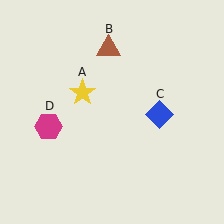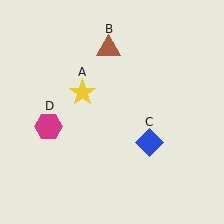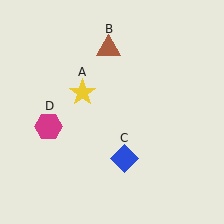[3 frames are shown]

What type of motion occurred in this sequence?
The blue diamond (object C) rotated clockwise around the center of the scene.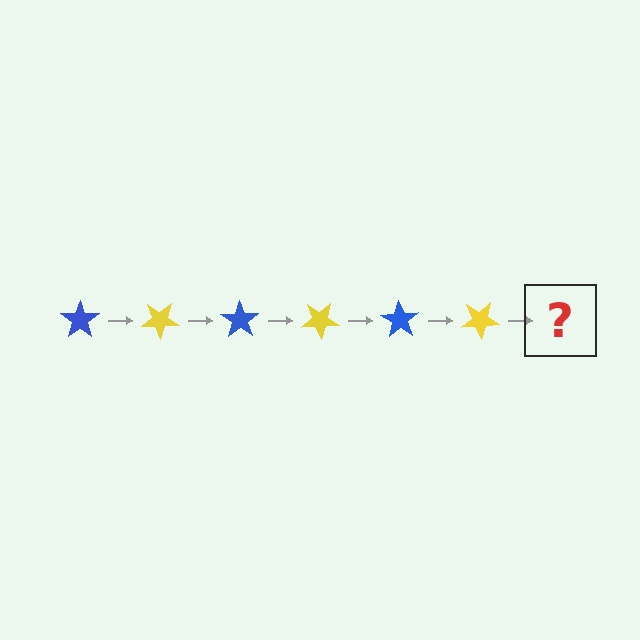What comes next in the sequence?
The next element should be a blue star, rotated 210 degrees from the start.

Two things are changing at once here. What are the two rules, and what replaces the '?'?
The two rules are that it rotates 35 degrees each step and the color cycles through blue and yellow. The '?' should be a blue star, rotated 210 degrees from the start.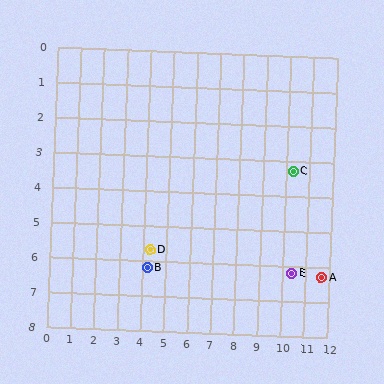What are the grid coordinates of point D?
Point D is at approximately (4.3, 5.7).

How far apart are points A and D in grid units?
Points A and D are about 7.4 grid units apart.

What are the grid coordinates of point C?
Point C is at approximately (10.3, 3.3).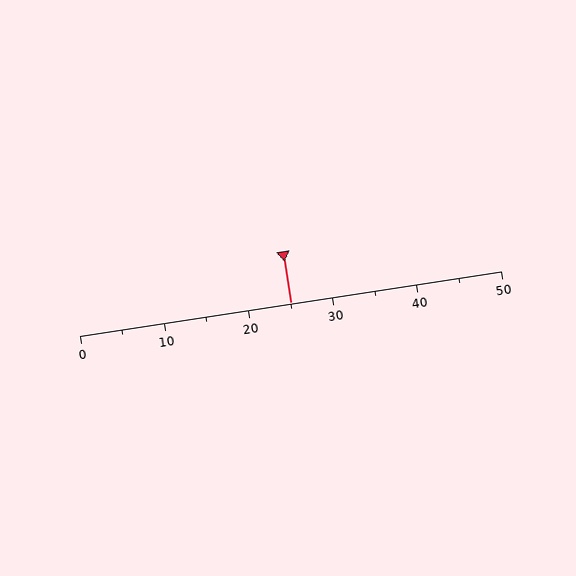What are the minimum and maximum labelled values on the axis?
The axis runs from 0 to 50.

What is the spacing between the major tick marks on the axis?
The major ticks are spaced 10 apart.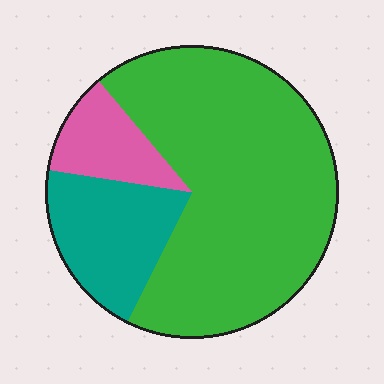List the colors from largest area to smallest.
From largest to smallest: green, teal, pink.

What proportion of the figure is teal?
Teal covers around 20% of the figure.